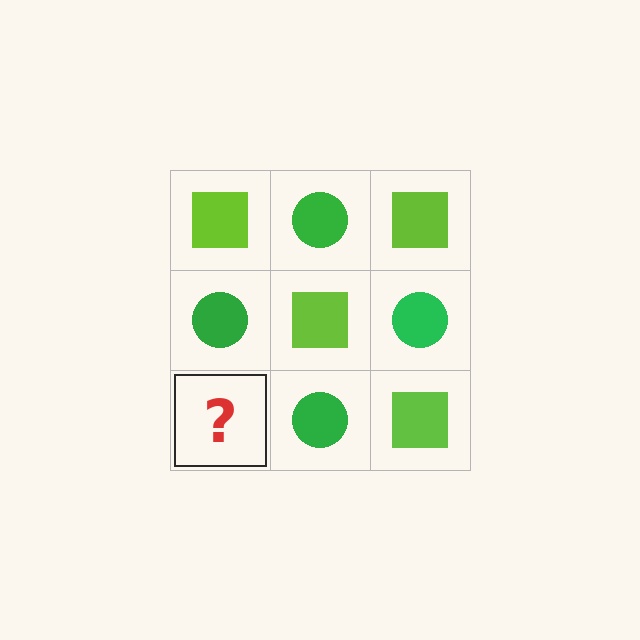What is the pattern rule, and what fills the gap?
The rule is that it alternates lime square and green circle in a checkerboard pattern. The gap should be filled with a lime square.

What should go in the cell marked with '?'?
The missing cell should contain a lime square.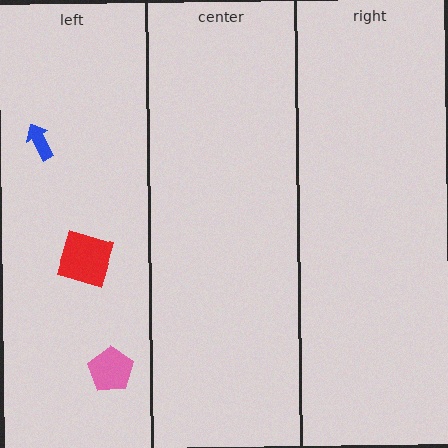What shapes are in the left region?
The blue arrow, the red square, the pink pentagon.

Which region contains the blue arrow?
The left region.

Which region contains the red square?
The left region.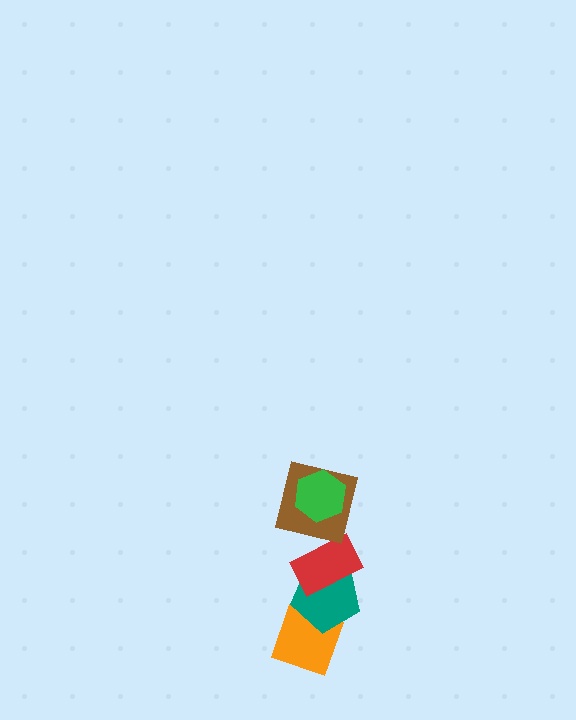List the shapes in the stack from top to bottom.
From top to bottom: the green hexagon, the brown square, the red rectangle, the teal pentagon, the orange diamond.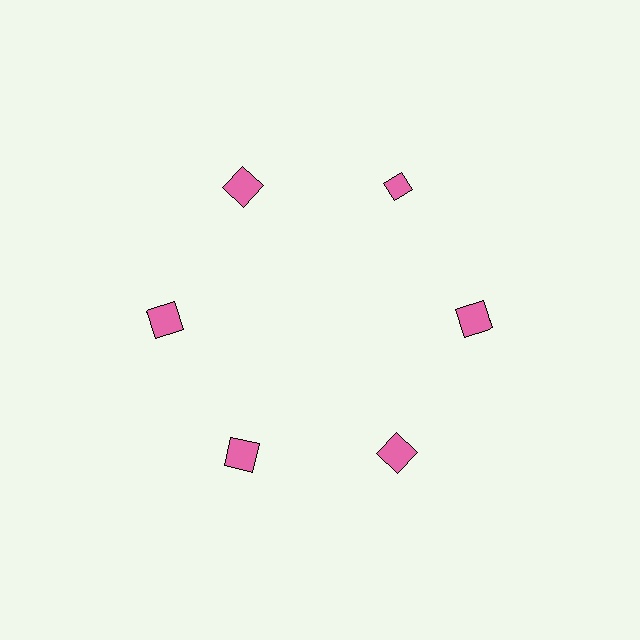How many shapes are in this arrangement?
There are 6 shapes arranged in a ring pattern.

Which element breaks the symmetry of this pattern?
The pink diamond at roughly the 1 o'clock position breaks the symmetry. All other shapes are pink squares.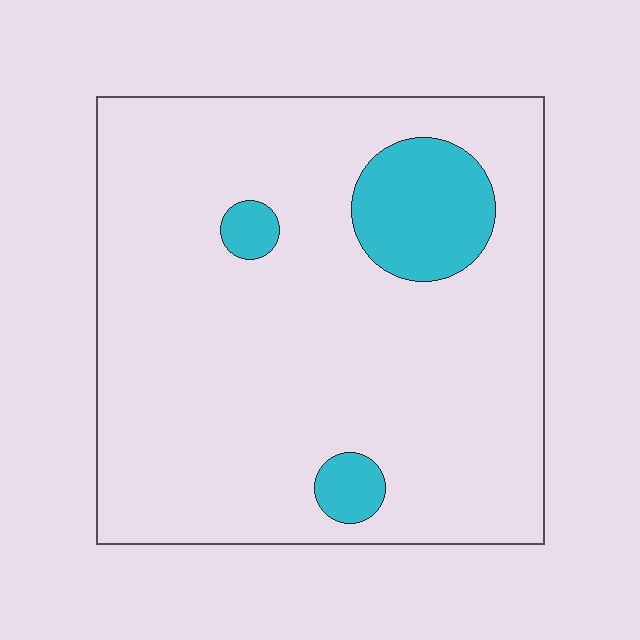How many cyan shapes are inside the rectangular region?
3.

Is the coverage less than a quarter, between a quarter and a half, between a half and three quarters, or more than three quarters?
Less than a quarter.